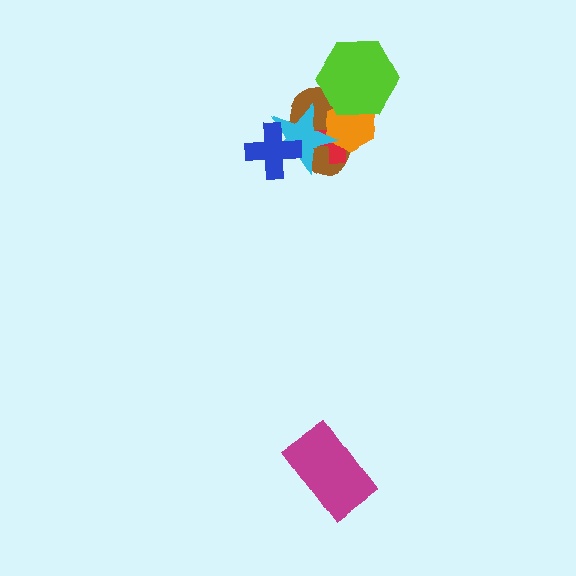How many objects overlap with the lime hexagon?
2 objects overlap with the lime hexagon.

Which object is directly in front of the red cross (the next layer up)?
The orange hexagon is directly in front of the red cross.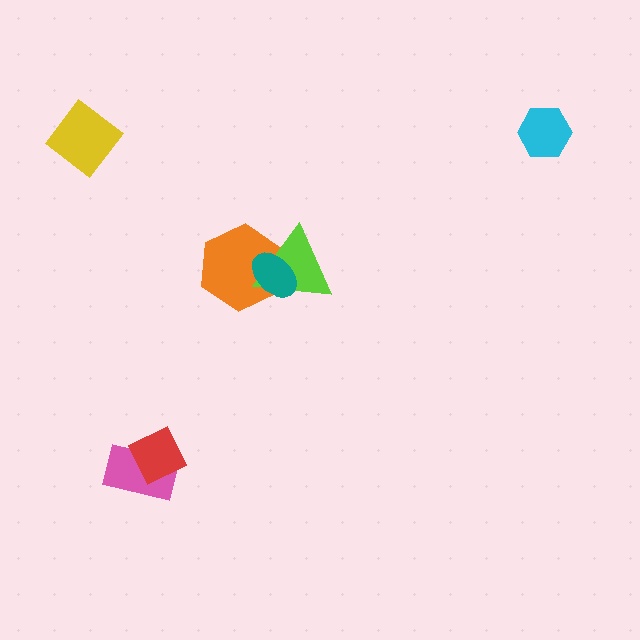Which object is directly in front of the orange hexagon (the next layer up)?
The lime triangle is directly in front of the orange hexagon.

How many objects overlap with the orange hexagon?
2 objects overlap with the orange hexagon.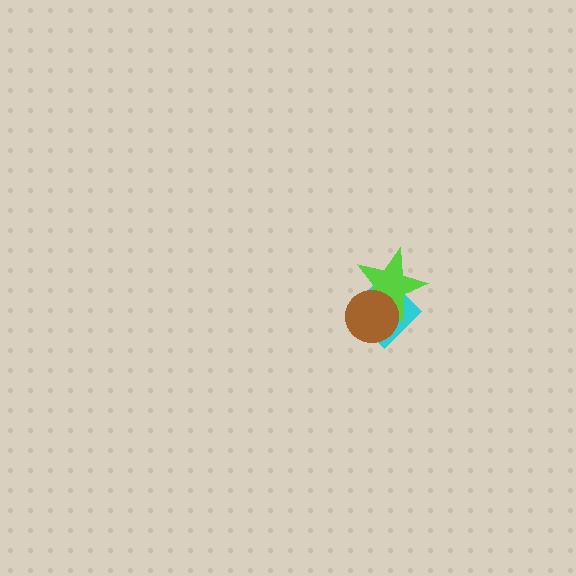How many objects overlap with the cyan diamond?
2 objects overlap with the cyan diamond.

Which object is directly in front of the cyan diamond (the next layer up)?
The lime star is directly in front of the cyan diamond.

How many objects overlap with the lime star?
2 objects overlap with the lime star.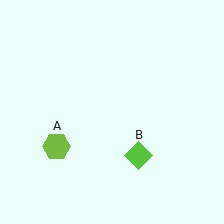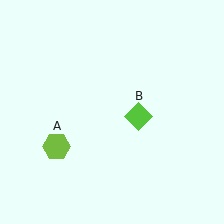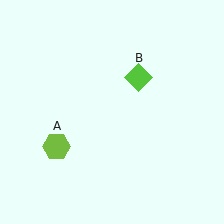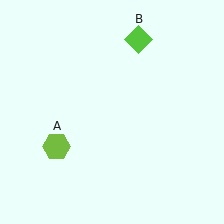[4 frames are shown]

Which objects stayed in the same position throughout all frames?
Lime hexagon (object A) remained stationary.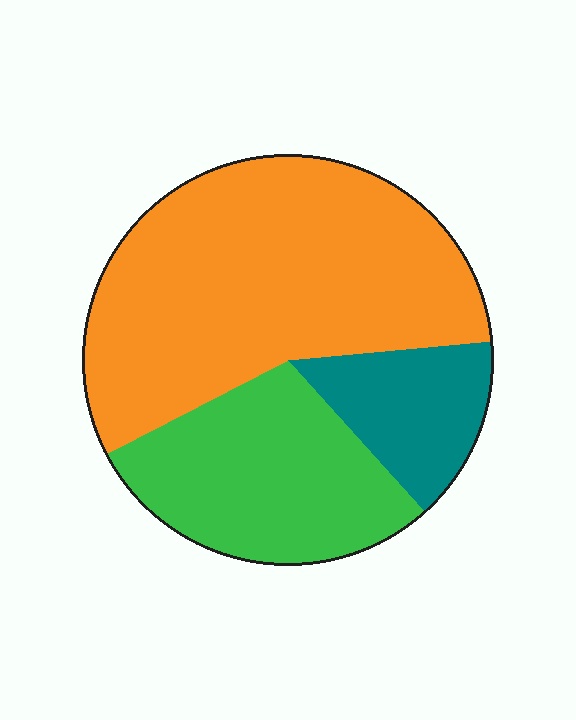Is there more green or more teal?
Green.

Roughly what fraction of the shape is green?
Green covers 29% of the shape.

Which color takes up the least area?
Teal, at roughly 15%.